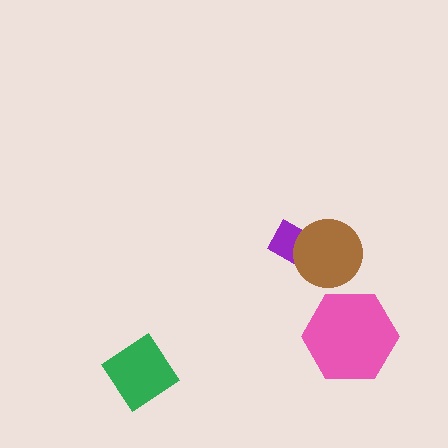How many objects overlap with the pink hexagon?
0 objects overlap with the pink hexagon.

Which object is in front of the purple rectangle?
The brown circle is in front of the purple rectangle.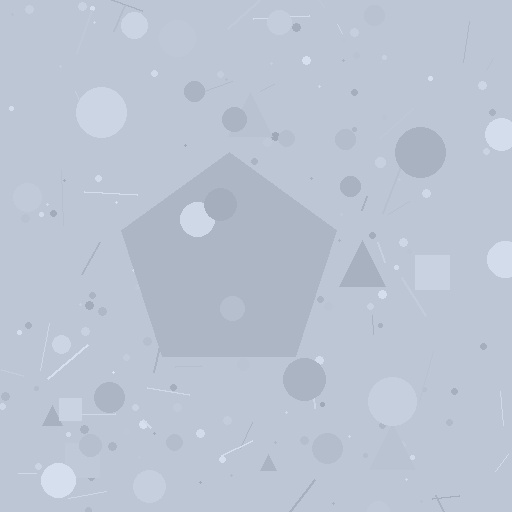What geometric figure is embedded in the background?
A pentagon is embedded in the background.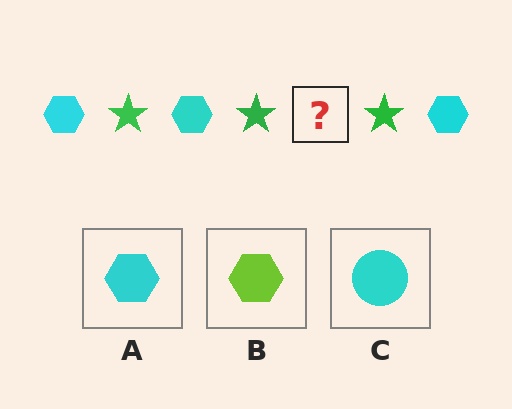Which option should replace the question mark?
Option A.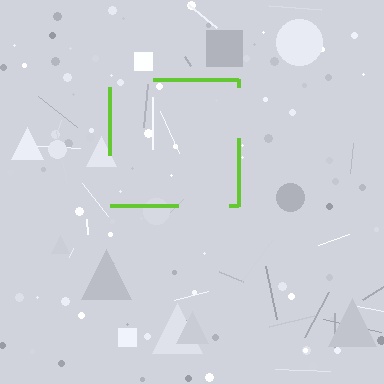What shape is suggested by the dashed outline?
The dashed outline suggests a square.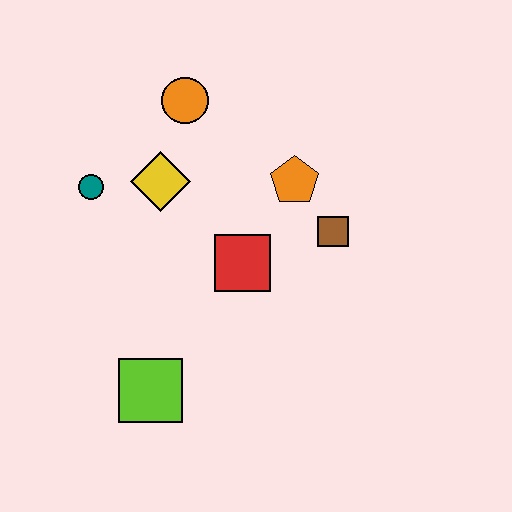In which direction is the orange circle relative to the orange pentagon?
The orange circle is to the left of the orange pentagon.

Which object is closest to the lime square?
The red square is closest to the lime square.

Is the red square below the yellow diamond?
Yes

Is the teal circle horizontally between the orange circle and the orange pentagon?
No